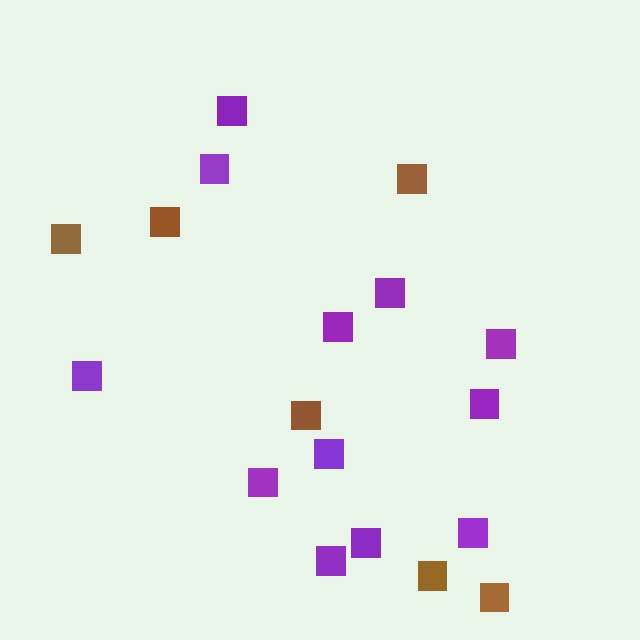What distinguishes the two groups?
There are 2 groups: one group of brown squares (6) and one group of purple squares (12).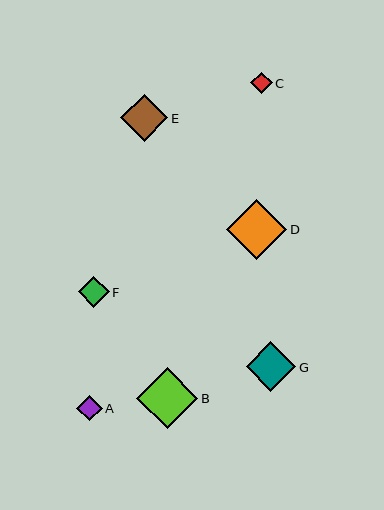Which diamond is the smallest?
Diamond C is the smallest with a size of approximately 22 pixels.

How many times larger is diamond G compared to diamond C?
Diamond G is approximately 2.3 times the size of diamond C.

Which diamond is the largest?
Diamond B is the largest with a size of approximately 61 pixels.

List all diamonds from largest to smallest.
From largest to smallest: B, D, G, E, F, A, C.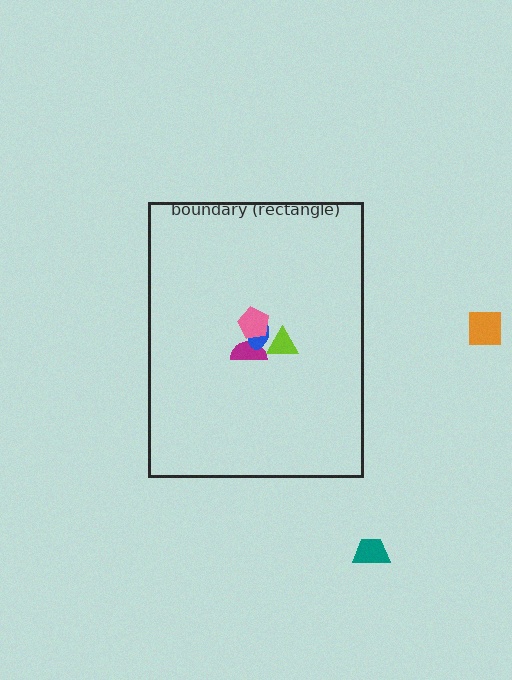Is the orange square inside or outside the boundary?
Outside.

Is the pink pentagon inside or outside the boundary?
Inside.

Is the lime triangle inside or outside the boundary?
Inside.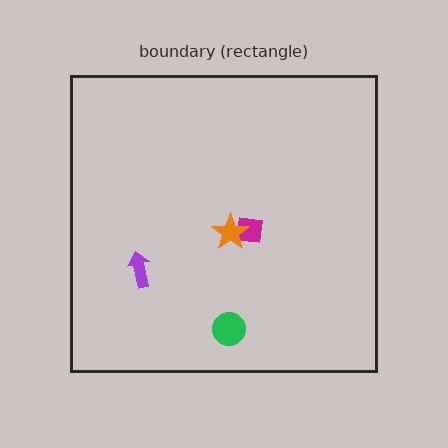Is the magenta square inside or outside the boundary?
Inside.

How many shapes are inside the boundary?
4 inside, 0 outside.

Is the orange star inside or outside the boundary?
Inside.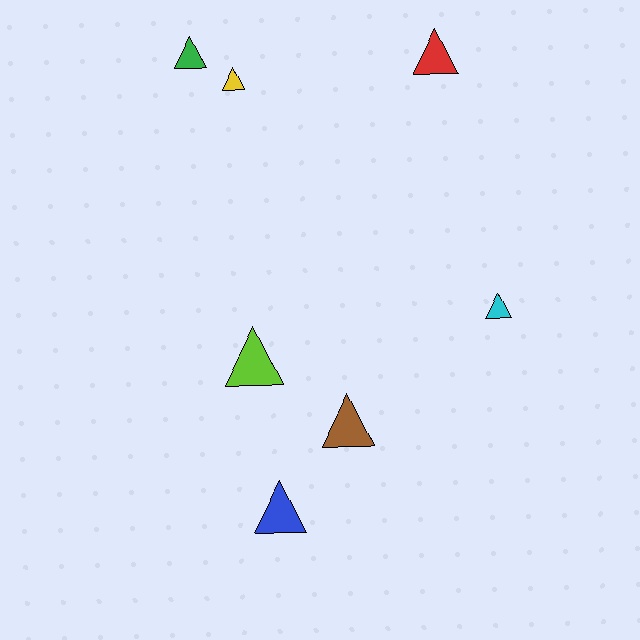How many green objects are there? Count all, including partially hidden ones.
There is 1 green object.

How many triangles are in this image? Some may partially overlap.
There are 7 triangles.